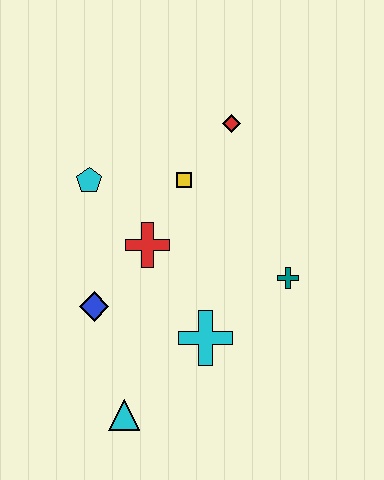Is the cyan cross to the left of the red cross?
No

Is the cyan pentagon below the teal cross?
No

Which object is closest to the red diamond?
The yellow square is closest to the red diamond.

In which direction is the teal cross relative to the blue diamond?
The teal cross is to the right of the blue diamond.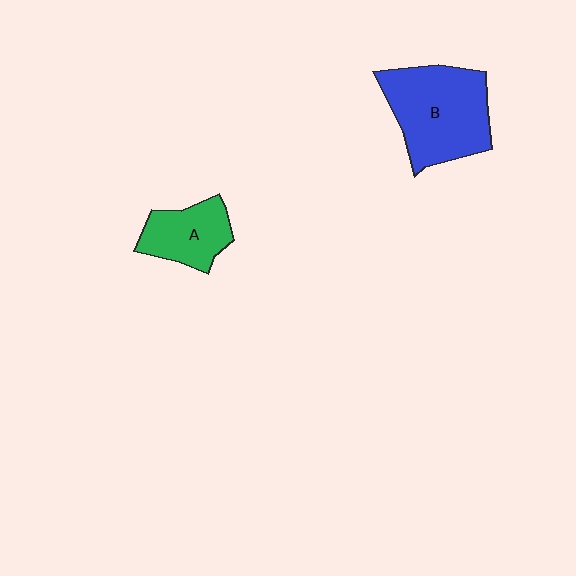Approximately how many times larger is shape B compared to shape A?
Approximately 1.8 times.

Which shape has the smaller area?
Shape A (green).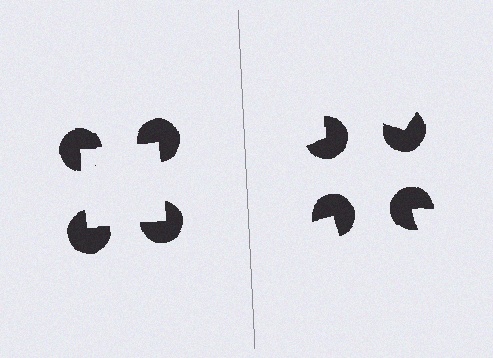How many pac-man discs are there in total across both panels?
8 — 4 on each side.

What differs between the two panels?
The pac-man discs are positioned identically on both sides; only the wedge orientations differ. On the left they align to a square; on the right they are misaligned.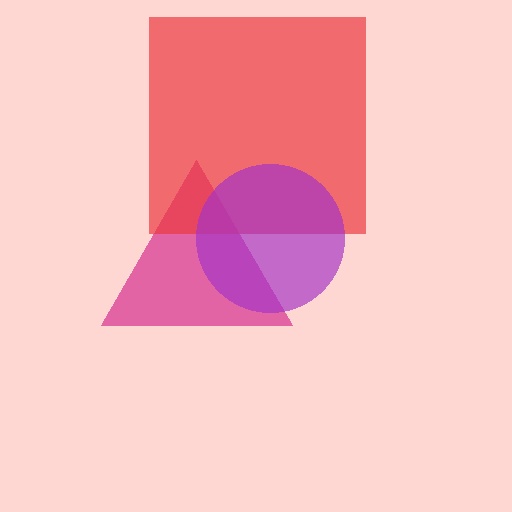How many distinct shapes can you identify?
There are 3 distinct shapes: a magenta triangle, a red square, a purple circle.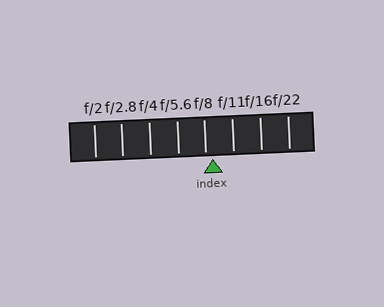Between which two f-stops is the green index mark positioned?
The index mark is between f/8 and f/11.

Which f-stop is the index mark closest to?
The index mark is closest to f/8.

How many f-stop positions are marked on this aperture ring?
There are 8 f-stop positions marked.